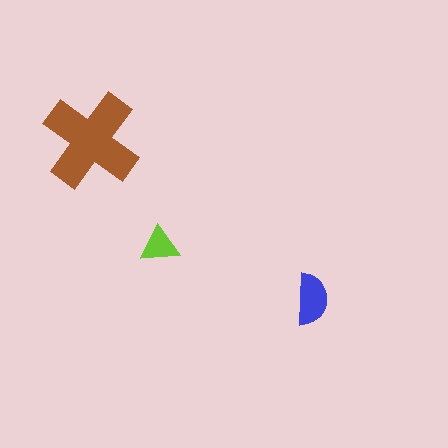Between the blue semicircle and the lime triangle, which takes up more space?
The blue semicircle.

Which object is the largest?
The brown cross.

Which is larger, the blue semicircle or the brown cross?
The brown cross.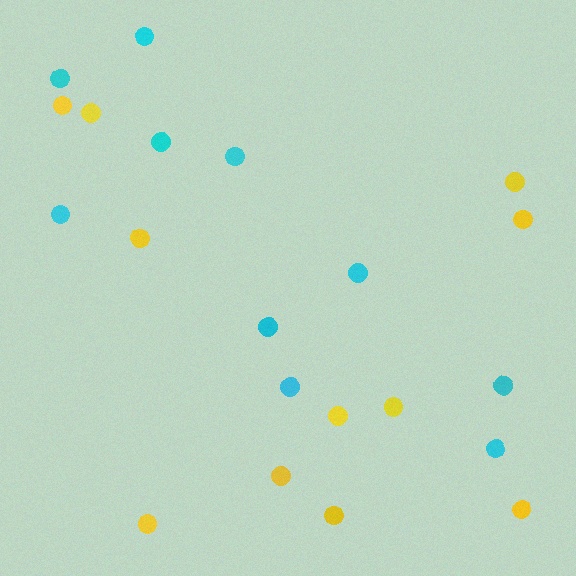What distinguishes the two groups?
There are 2 groups: one group of cyan circles (10) and one group of yellow circles (11).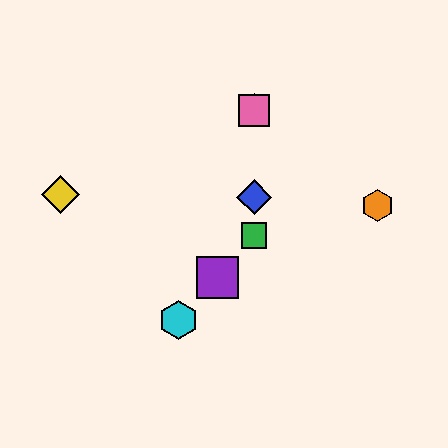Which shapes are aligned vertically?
The red hexagon, the blue diamond, the green square, the pink square are aligned vertically.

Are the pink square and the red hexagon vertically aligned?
Yes, both are at x≈254.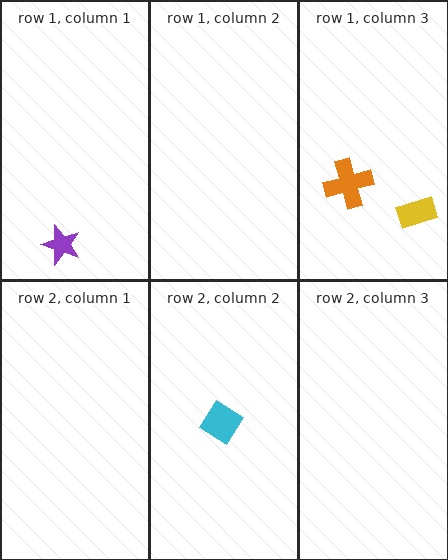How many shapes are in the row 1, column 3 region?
2.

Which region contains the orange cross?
The row 1, column 3 region.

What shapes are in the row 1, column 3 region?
The yellow rectangle, the orange cross.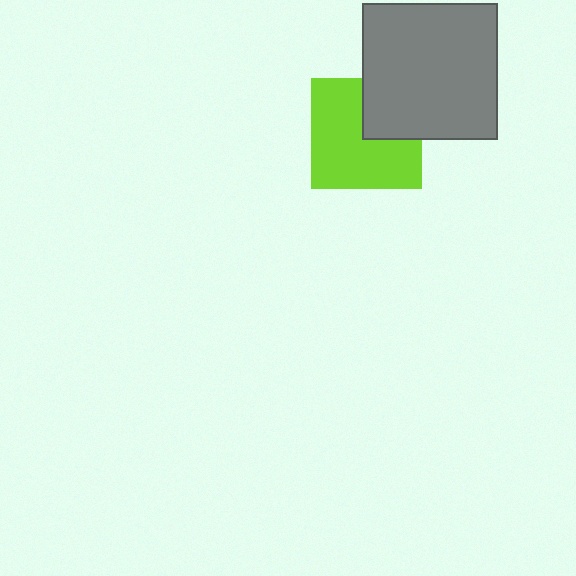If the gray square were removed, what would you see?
You would see the complete lime square.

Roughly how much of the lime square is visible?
Most of it is visible (roughly 70%).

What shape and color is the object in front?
The object in front is a gray square.